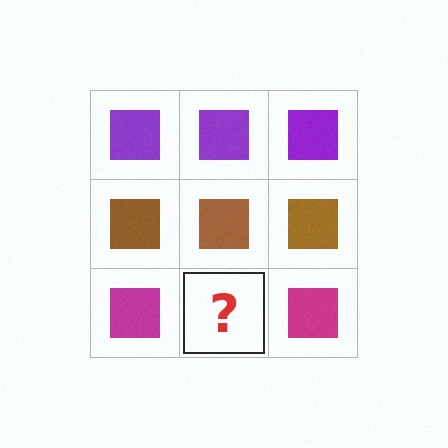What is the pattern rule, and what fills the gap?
The rule is that each row has a consistent color. The gap should be filled with a magenta square.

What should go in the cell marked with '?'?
The missing cell should contain a magenta square.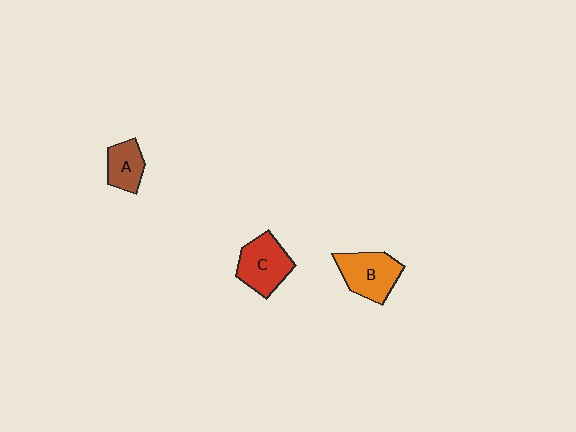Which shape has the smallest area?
Shape A (brown).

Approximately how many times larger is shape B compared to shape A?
Approximately 1.5 times.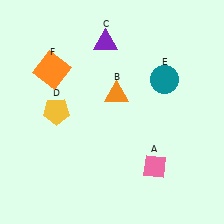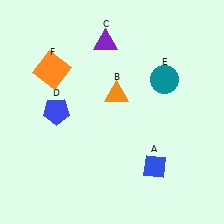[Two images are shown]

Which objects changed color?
A changed from pink to blue. D changed from yellow to blue.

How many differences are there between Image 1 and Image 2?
There are 2 differences between the two images.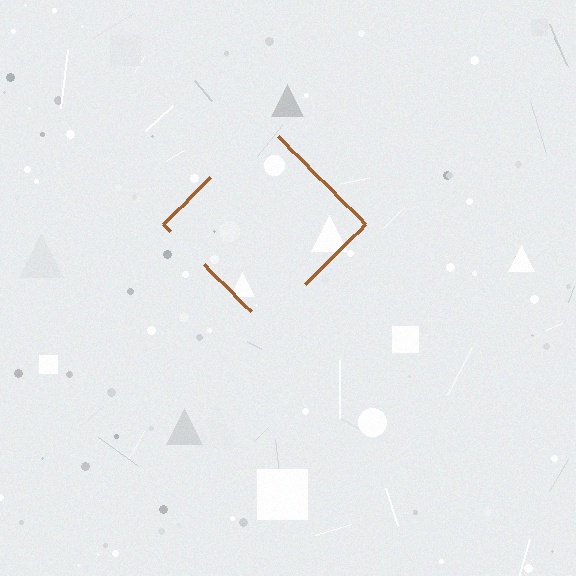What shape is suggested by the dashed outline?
The dashed outline suggests a diamond.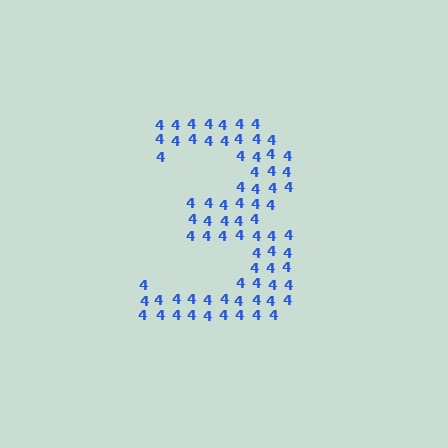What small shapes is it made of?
It is made of small digit 4's.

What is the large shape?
The large shape is the digit 3.